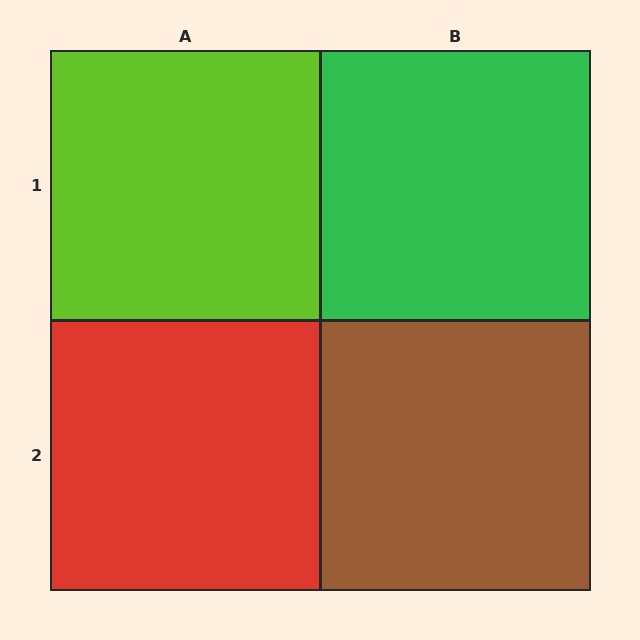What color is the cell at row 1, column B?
Green.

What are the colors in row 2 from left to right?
Red, brown.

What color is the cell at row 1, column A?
Lime.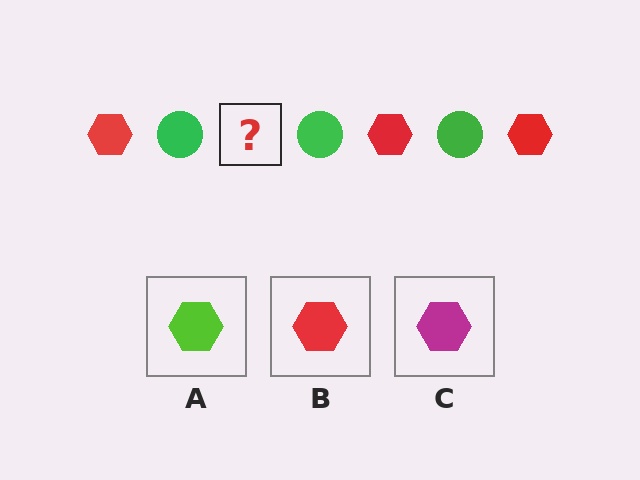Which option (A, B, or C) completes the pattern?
B.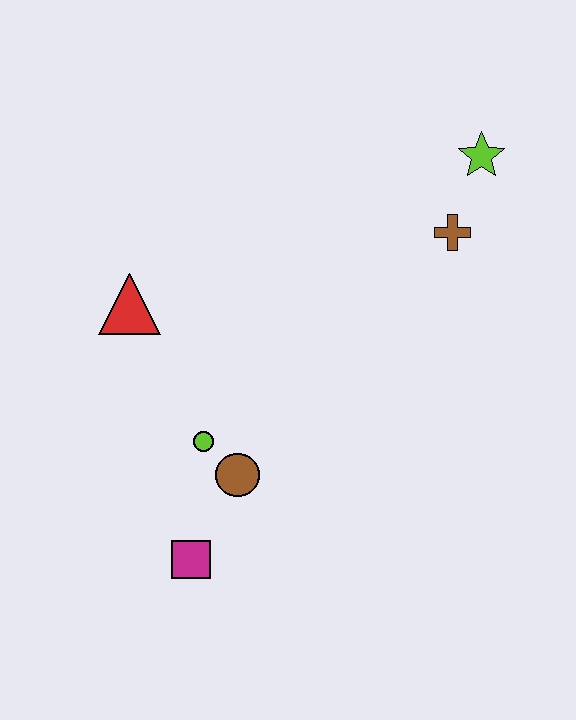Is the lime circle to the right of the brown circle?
No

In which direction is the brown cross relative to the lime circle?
The brown cross is to the right of the lime circle.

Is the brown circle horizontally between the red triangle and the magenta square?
No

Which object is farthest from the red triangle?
The lime star is farthest from the red triangle.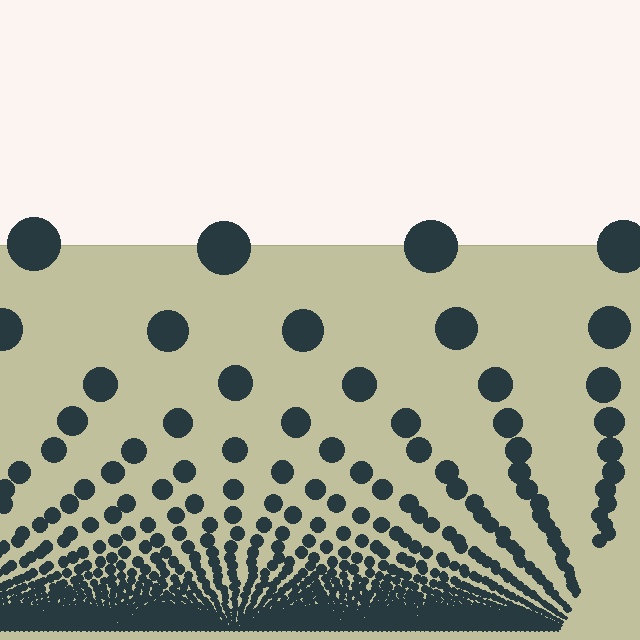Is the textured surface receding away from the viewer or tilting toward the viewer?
The surface appears to tilt toward the viewer. Texture elements get larger and sparser toward the top.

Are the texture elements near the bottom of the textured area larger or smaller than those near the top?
Smaller. The gradient is inverted — elements near the bottom are smaller and denser.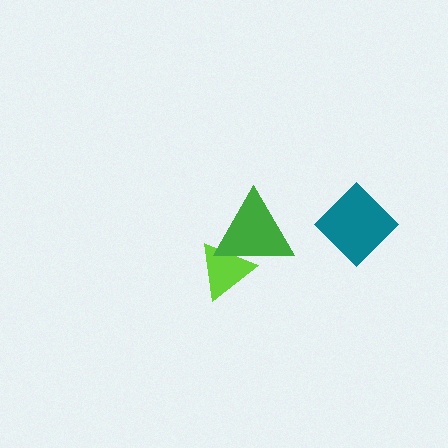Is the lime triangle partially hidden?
Yes, it is partially covered by another shape.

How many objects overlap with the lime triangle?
1 object overlaps with the lime triangle.